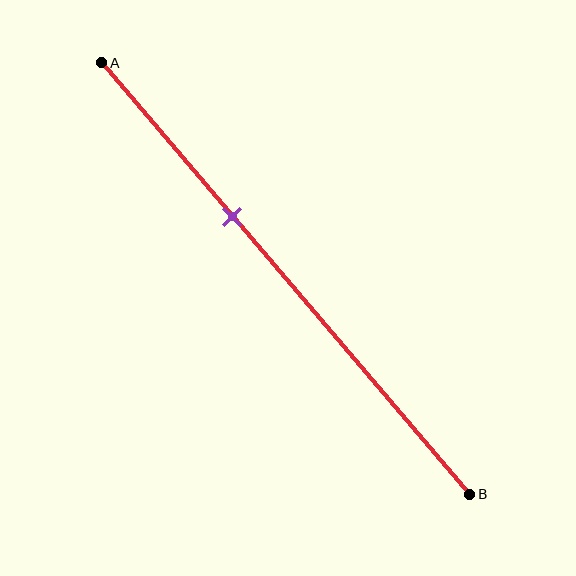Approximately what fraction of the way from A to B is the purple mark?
The purple mark is approximately 35% of the way from A to B.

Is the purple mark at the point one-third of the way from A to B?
Yes, the mark is approximately at the one-third point.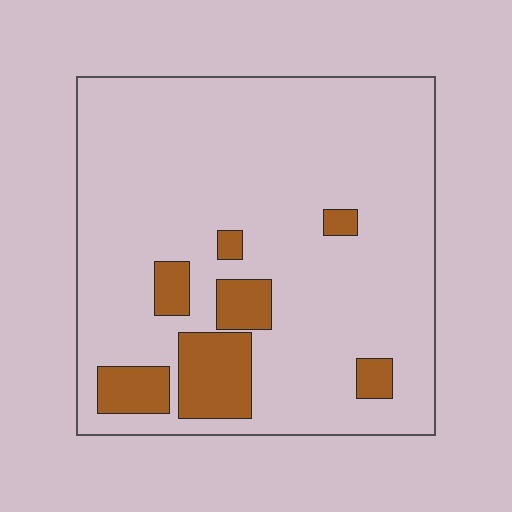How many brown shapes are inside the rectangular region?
7.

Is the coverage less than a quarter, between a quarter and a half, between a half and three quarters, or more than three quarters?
Less than a quarter.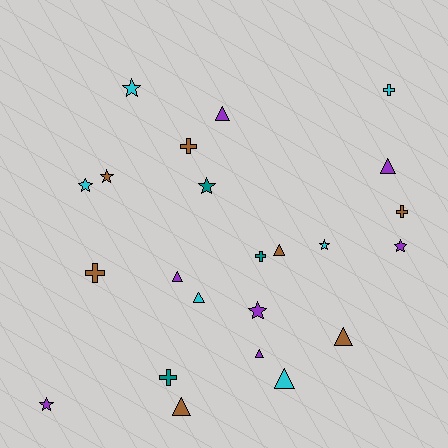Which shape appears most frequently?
Triangle, with 9 objects.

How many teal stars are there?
There is 1 teal star.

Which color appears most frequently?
Brown, with 7 objects.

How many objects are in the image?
There are 23 objects.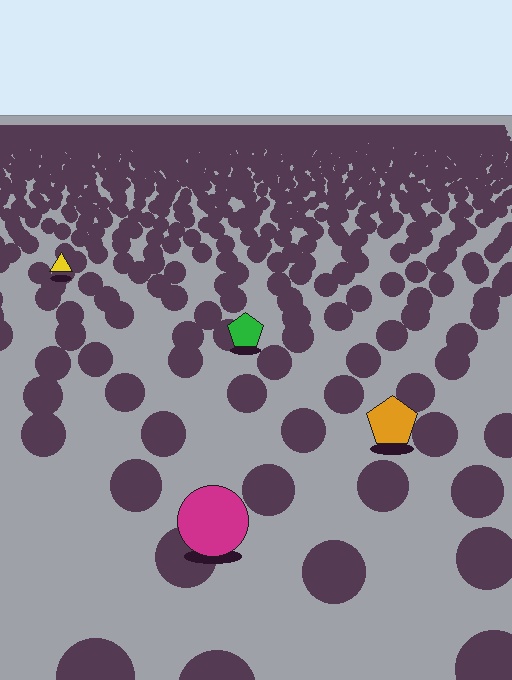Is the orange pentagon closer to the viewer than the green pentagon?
Yes. The orange pentagon is closer — you can tell from the texture gradient: the ground texture is coarser near it.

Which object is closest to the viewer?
The magenta circle is closest. The texture marks near it are larger and more spread out.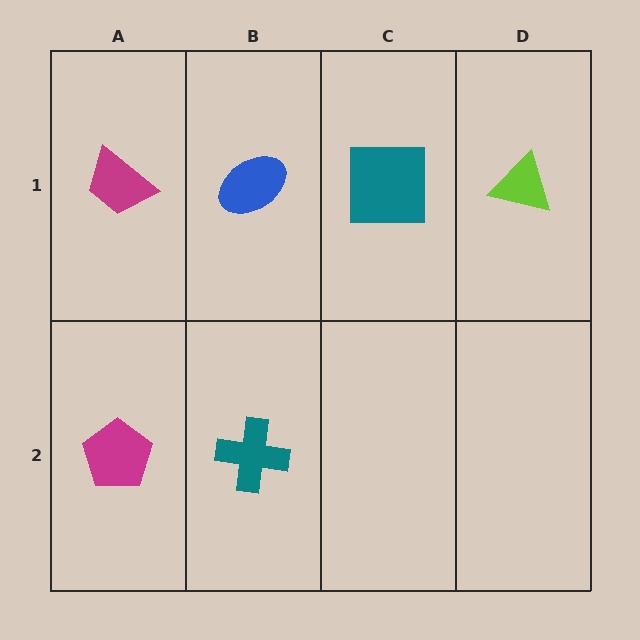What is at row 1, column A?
A magenta trapezoid.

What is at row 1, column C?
A teal square.